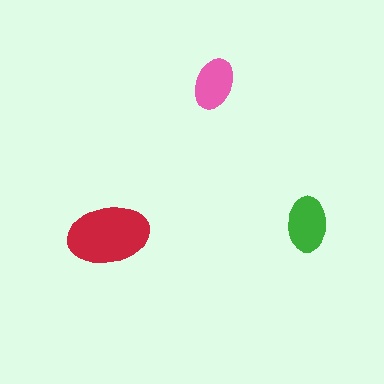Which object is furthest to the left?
The red ellipse is leftmost.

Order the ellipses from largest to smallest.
the red one, the green one, the pink one.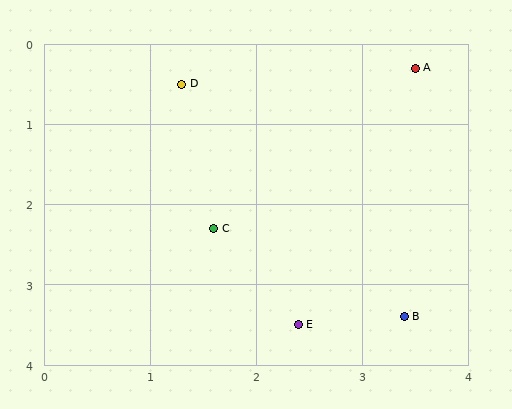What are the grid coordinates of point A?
Point A is at approximately (3.5, 0.3).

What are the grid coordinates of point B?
Point B is at approximately (3.4, 3.4).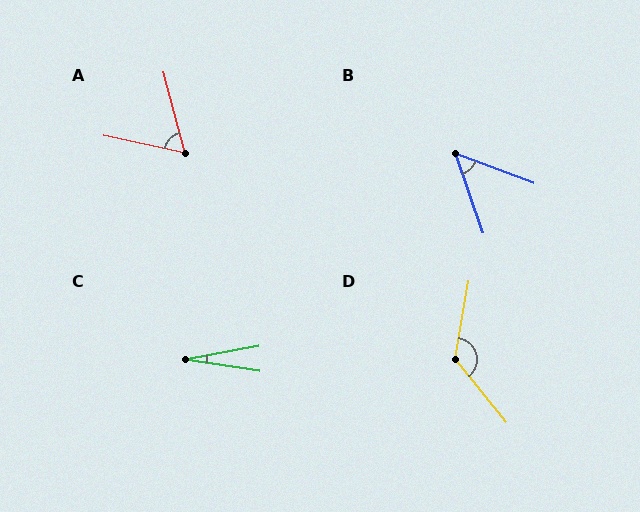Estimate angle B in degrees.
Approximately 51 degrees.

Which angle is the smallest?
C, at approximately 19 degrees.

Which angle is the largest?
D, at approximately 132 degrees.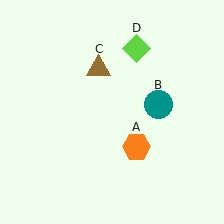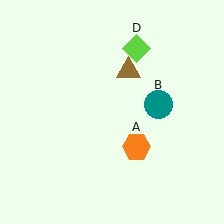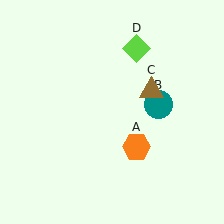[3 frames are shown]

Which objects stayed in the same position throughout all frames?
Orange hexagon (object A) and teal circle (object B) and lime diamond (object D) remained stationary.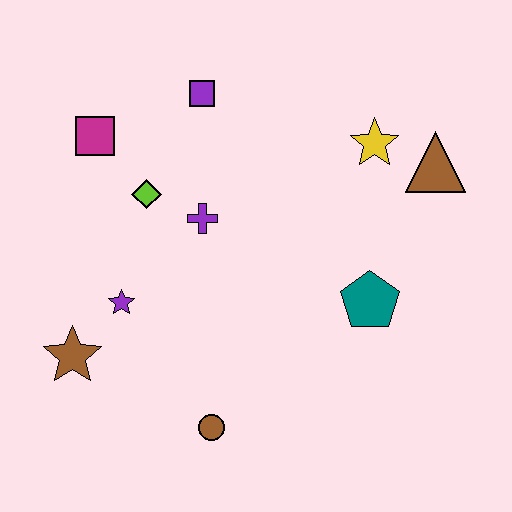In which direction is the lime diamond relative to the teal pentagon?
The lime diamond is to the left of the teal pentagon.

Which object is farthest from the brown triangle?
The brown star is farthest from the brown triangle.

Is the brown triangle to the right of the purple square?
Yes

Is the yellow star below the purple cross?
No